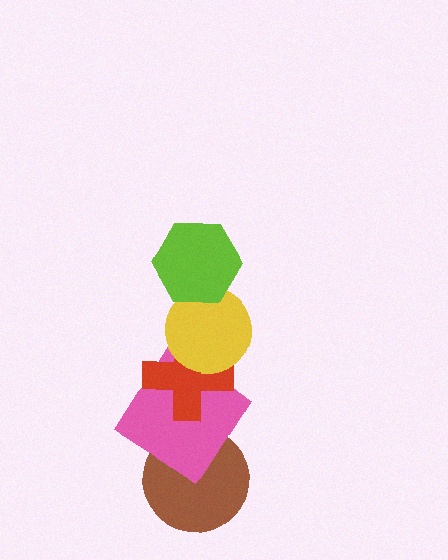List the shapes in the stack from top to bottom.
From top to bottom: the lime hexagon, the yellow circle, the red cross, the pink diamond, the brown circle.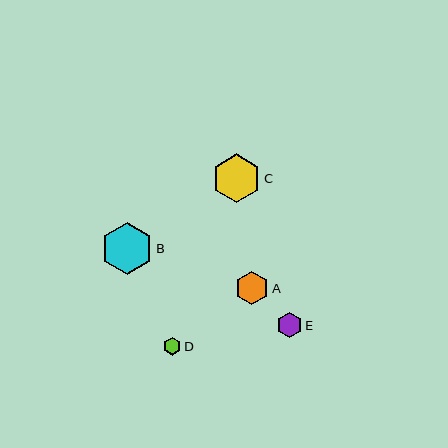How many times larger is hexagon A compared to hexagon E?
Hexagon A is approximately 1.3 times the size of hexagon E.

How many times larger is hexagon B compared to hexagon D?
Hexagon B is approximately 3.0 times the size of hexagon D.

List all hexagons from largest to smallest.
From largest to smallest: B, C, A, E, D.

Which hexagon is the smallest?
Hexagon D is the smallest with a size of approximately 18 pixels.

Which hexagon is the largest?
Hexagon B is the largest with a size of approximately 52 pixels.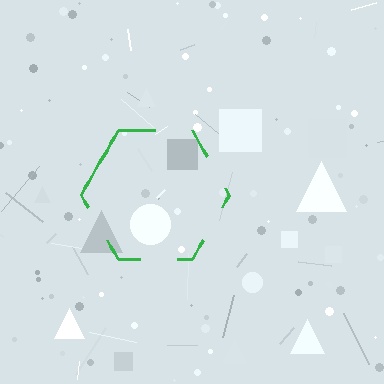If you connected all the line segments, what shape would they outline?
They would outline a hexagon.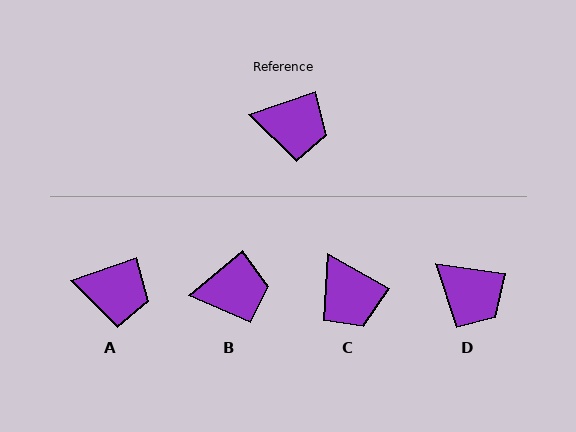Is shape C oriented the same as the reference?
No, it is off by about 49 degrees.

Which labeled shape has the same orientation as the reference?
A.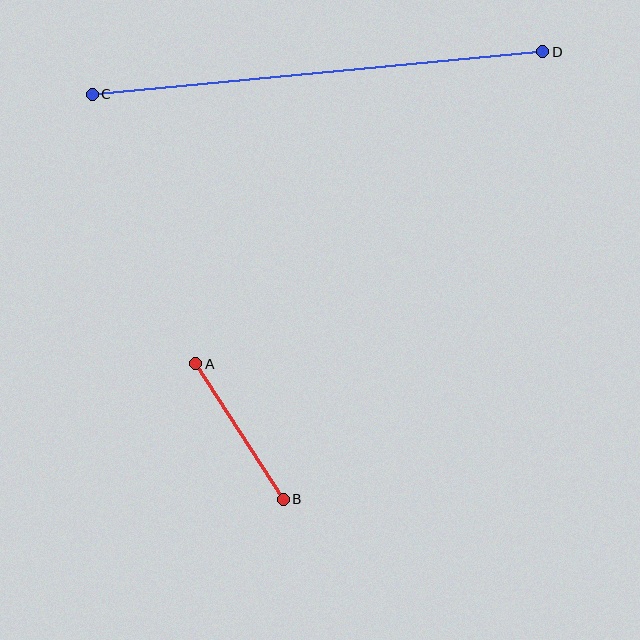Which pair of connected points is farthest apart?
Points C and D are farthest apart.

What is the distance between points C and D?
The distance is approximately 453 pixels.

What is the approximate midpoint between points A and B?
The midpoint is at approximately (240, 432) pixels.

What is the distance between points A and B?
The distance is approximately 161 pixels.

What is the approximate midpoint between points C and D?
The midpoint is at approximately (318, 73) pixels.